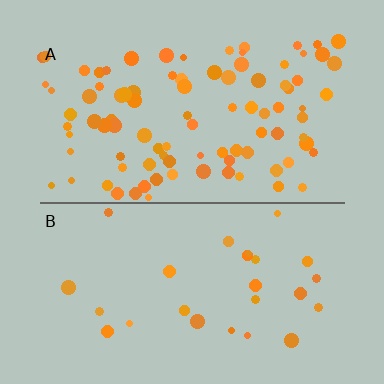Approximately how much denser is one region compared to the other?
Approximately 3.4× — region A over region B.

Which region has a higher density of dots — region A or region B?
A (the top).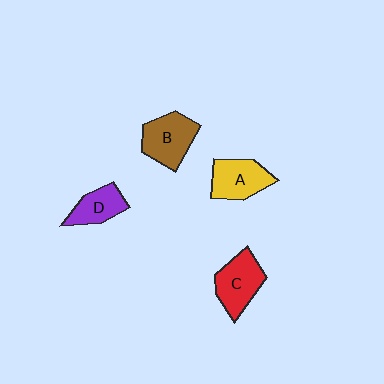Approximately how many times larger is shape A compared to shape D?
Approximately 1.3 times.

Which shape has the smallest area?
Shape D (purple).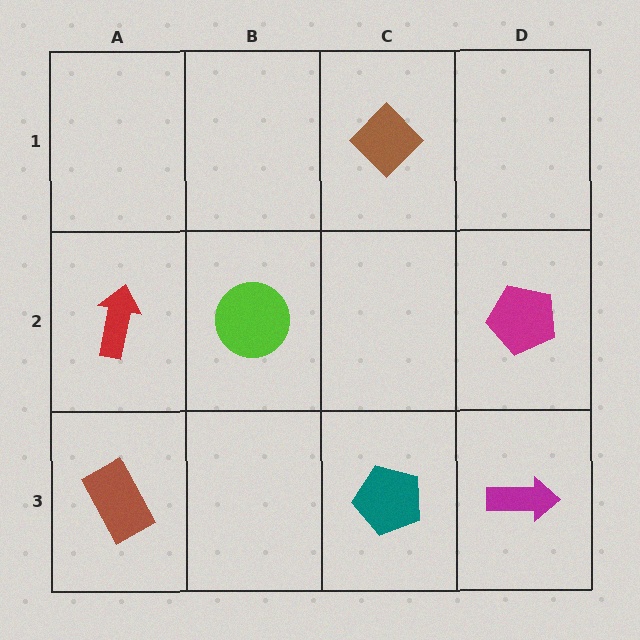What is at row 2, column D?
A magenta pentagon.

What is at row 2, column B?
A lime circle.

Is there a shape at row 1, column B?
No, that cell is empty.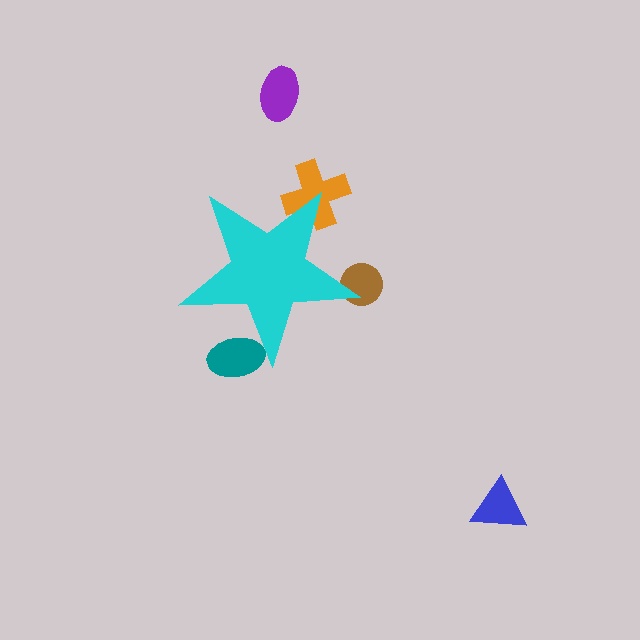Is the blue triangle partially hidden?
No, the blue triangle is fully visible.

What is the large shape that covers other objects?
A cyan star.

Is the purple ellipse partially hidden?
No, the purple ellipse is fully visible.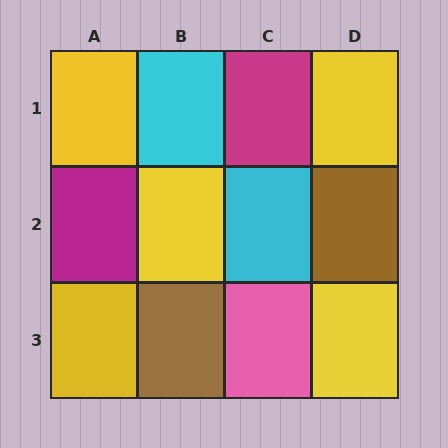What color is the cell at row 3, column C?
Pink.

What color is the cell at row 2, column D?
Brown.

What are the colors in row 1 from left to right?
Yellow, cyan, magenta, yellow.